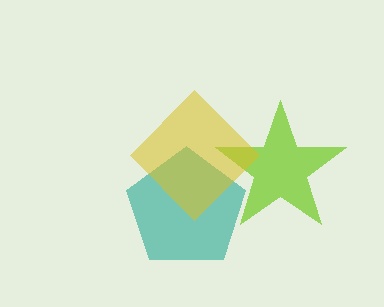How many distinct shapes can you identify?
There are 3 distinct shapes: a lime star, a teal pentagon, a yellow diamond.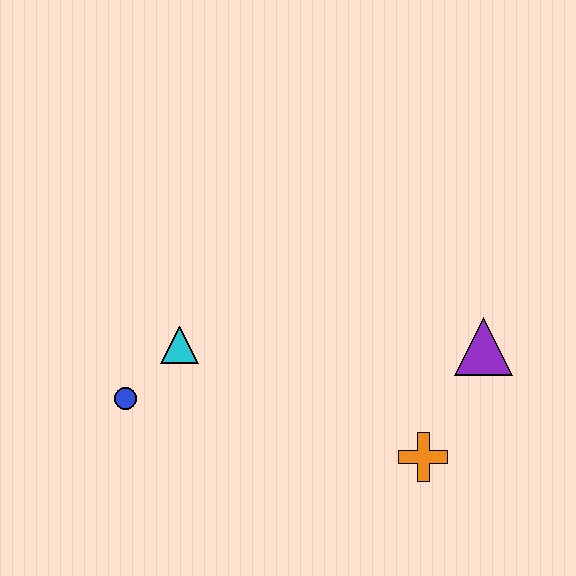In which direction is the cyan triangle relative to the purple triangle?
The cyan triangle is to the left of the purple triangle.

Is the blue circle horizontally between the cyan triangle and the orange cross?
No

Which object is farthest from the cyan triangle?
The purple triangle is farthest from the cyan triangle.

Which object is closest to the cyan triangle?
The blue circle is closest to the cyan triangle.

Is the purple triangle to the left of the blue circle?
No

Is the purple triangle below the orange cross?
No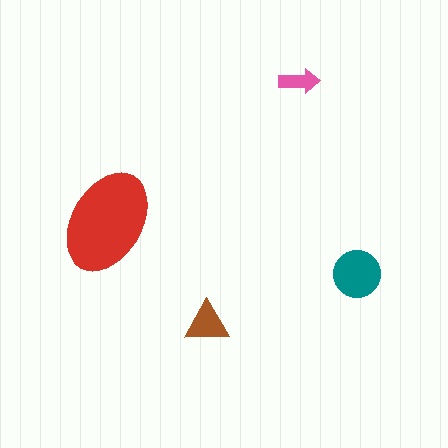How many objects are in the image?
There are 4 objects in the image.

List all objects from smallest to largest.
The pink arrow, the brown triangle, the teal circle, the red ellipse.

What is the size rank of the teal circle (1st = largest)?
2nd.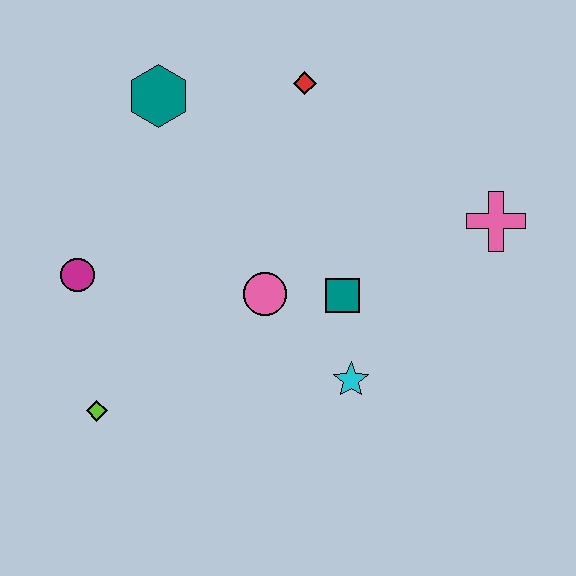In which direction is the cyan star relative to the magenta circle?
The cyan star is to the right of the magenta circle.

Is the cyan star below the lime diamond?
No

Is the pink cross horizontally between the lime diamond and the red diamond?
No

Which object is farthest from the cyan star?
The teal hexagon is farthest from the cyan star.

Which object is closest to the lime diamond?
The magenta circle is closest to the lime diamond.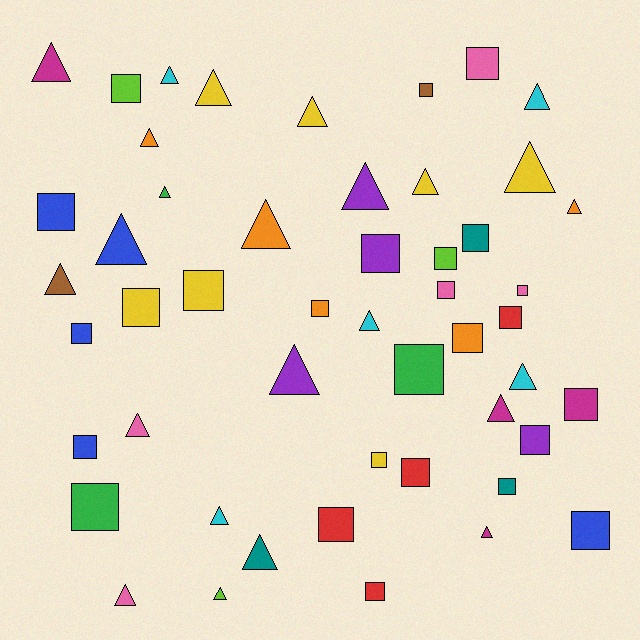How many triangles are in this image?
There are 24 triangles.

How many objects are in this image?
There are 50 objects.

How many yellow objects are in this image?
There are 7 yellow objects.